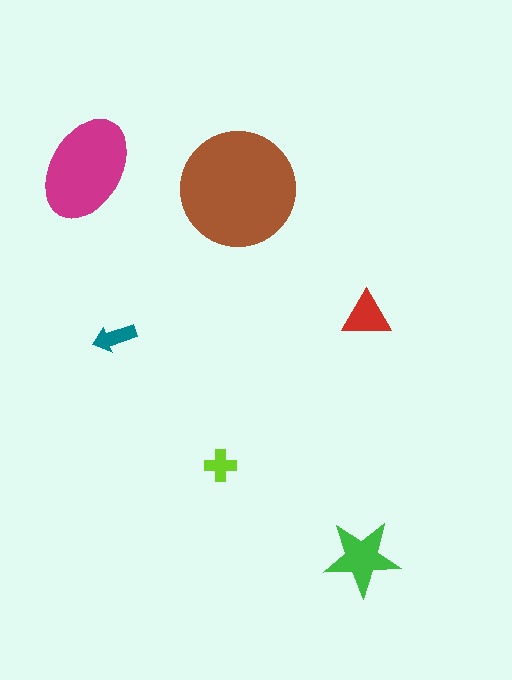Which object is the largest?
The brown circle.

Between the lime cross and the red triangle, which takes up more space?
The red triangle.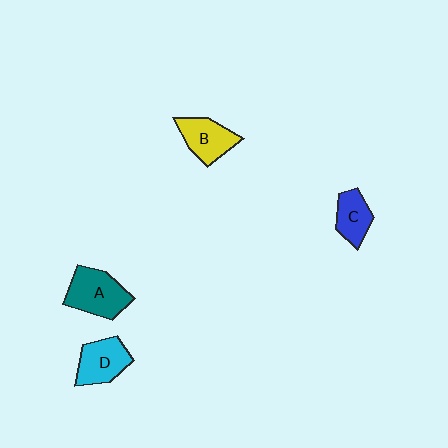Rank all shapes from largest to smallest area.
From largest to smallest: A (teal), D (cyan), B (yellow), C (blue).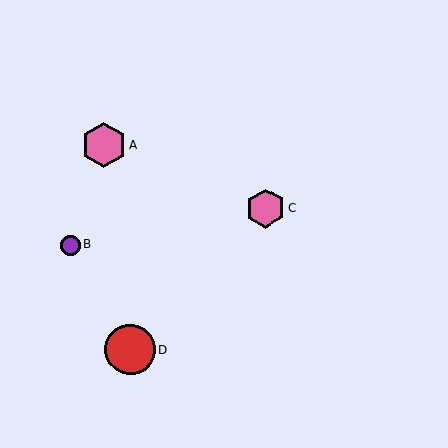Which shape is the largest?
The red circle (labeled D) is the largest.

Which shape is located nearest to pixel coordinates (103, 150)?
The pink hexagon (labeled A) at (104, 145) is nearest to that location.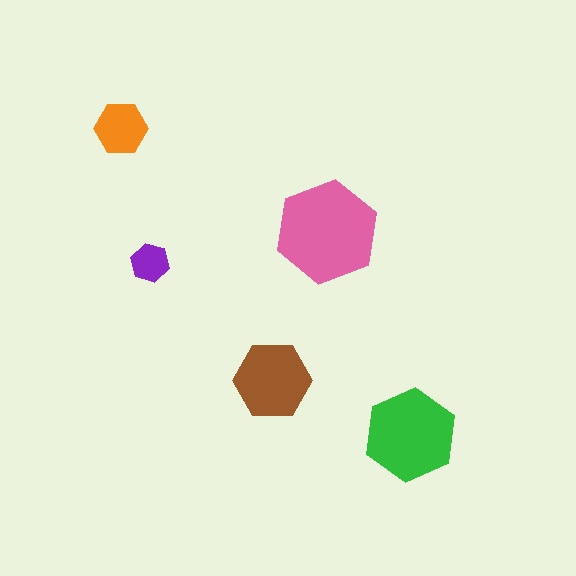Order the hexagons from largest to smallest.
the pink one, the green one, the brown one, the orange one, the purple one.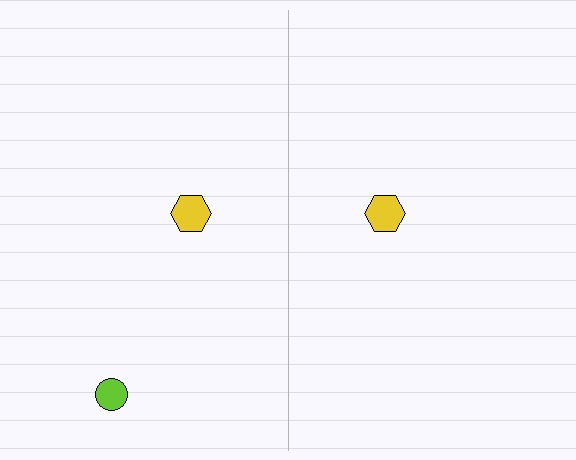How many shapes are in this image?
There are 3 shapes in this image.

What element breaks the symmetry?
A lime circle is missing from the right side.